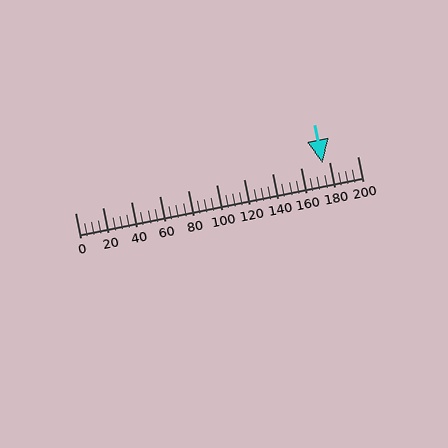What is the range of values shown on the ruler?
The ruler shows values from 0 to 200.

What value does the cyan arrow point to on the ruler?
The cyan arrow points to approximately 175.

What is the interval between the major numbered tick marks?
The major tick marks are spaced 20 units apart.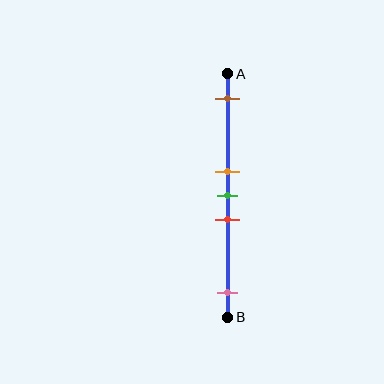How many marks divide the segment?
There are 5 marks dividing the segment.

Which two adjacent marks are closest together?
The orange and green marks are the closest adjacent pair.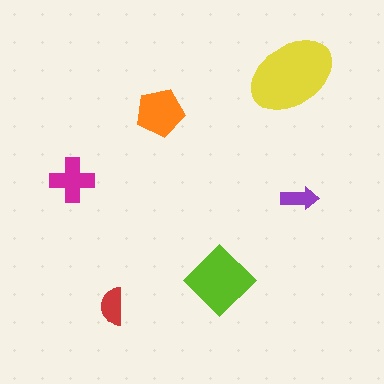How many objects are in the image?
There are 6 objects in the image.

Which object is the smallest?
The purple arrow.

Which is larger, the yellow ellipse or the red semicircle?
The yellow ellipse.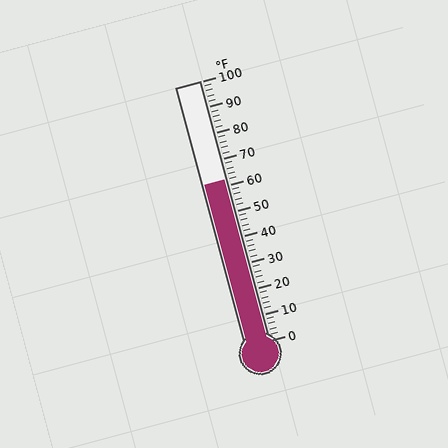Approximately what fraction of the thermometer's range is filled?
The thermometer is filled to approximately 60% of its range.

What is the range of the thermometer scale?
The thermometer scale ranges from 0°F to 100°F.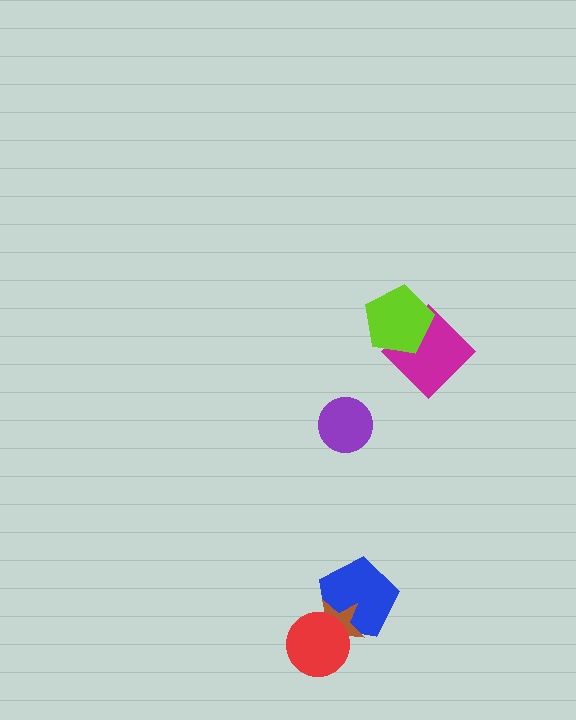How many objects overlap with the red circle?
2 objects overlap with the red circle.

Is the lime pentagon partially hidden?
No, no other shape covers it.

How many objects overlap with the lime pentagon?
1 object overlaps with the lime pentagon.